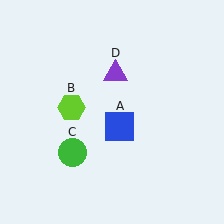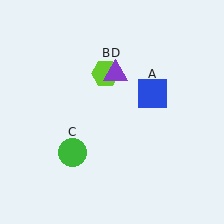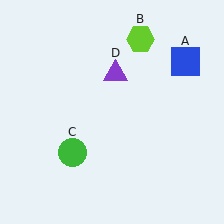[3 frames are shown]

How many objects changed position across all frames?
2 objects changed position: blue square (object A), lime hexagon (object B).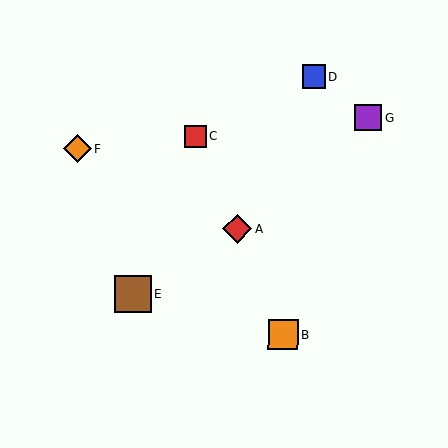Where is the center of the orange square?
The center of the orange square is at (283, 334).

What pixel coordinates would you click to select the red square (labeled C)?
Click at (196, 136) to select the red square C.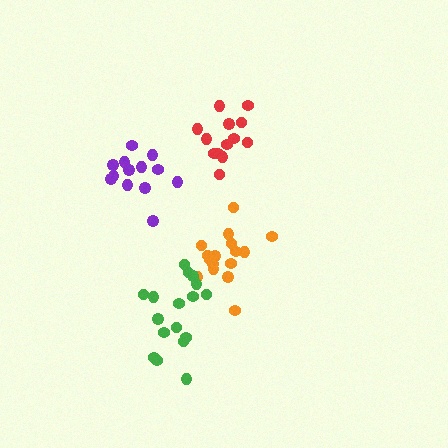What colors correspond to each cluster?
The clusters are colored: orange, green, red, purple.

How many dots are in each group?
Group 1: 16 dots, Group 2: 17 dots, Group 3: 13 dots, Group 4: 13 dots (59 total).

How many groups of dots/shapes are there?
There are 4 groups.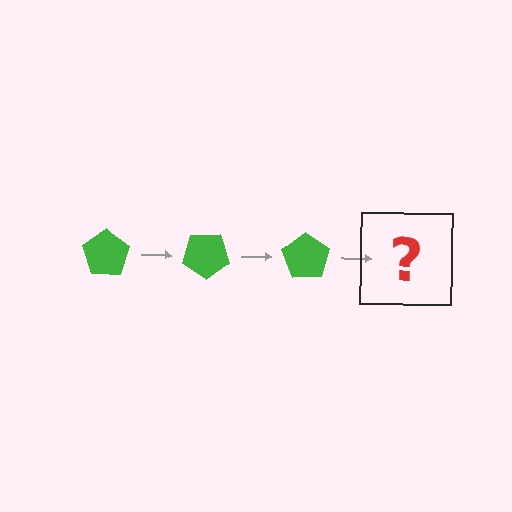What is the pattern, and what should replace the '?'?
The pattern is that the pentagon rotates 35 degrees each step. The '?' should be a green pentagon rotated 105 degrees.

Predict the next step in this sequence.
The next step is a green pentagon rotated 105 degrees.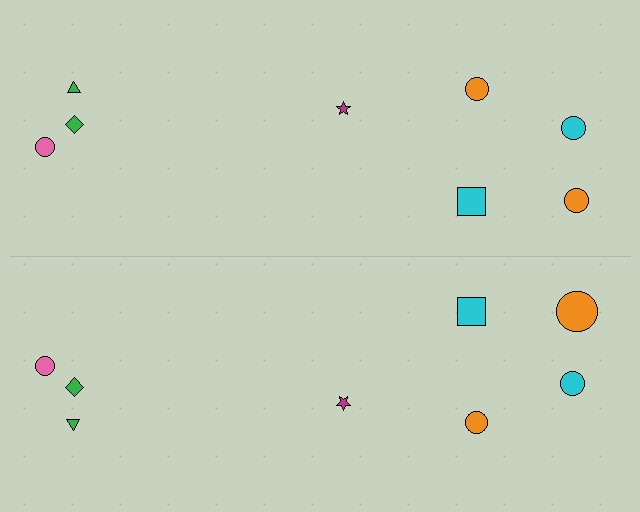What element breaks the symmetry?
The orange circle on the bottom side has a different size than its mirror counterpart.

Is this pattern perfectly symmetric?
No, the pattern is not perfectly symmetric. The orange circle on the bottom side has a different size than its mirror counterpart.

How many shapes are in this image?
There are 16 shapes in this image.